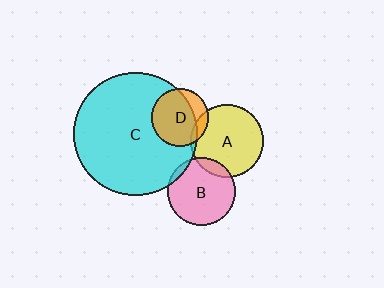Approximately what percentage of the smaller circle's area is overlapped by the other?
Approximately 5%.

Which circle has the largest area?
Circle C (cyan).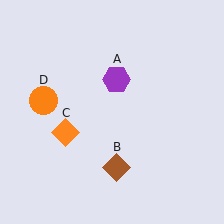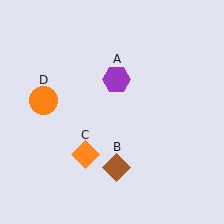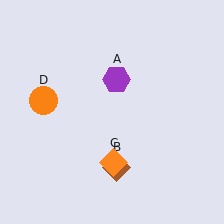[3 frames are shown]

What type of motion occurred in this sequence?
The orange diamond (object C) rotated counterclockwise around the center of the scene.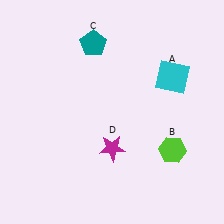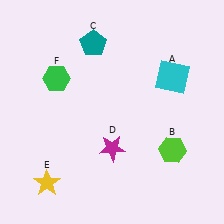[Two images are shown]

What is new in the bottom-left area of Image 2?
A yellow star (E) was added in the bottom-left area of Image 2.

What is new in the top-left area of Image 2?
A green hexagon (F) was added in the top-left area of Image 2.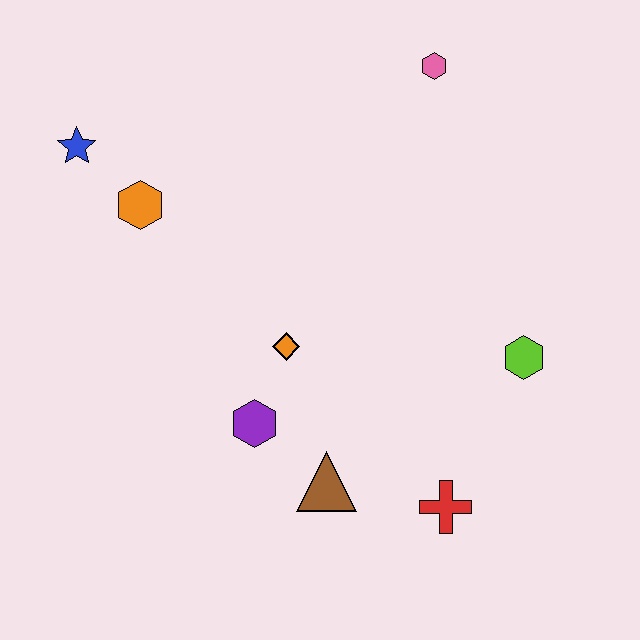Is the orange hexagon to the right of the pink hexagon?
No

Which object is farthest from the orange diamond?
The pink hexagon is farthest from the orange diamond.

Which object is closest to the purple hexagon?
The orange diamond is closest to the purple hexagon.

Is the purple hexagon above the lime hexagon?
No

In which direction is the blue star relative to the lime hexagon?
The blue star is to the left of the lime hexagon.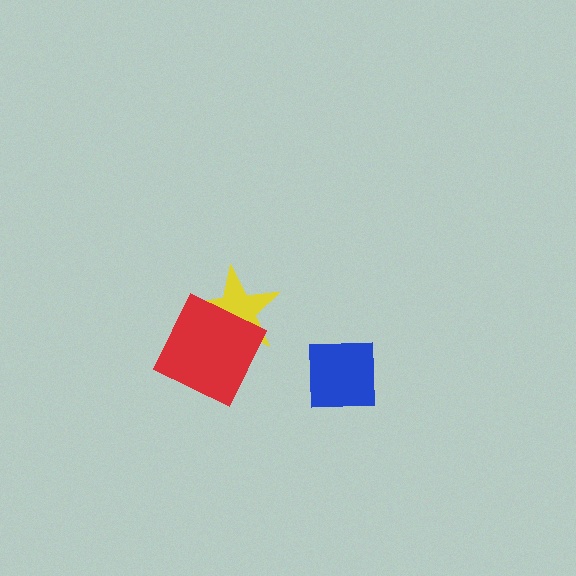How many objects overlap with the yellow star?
1 object overlaps with the yellow star.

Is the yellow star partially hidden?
Yes, it is partially covered by another shape.